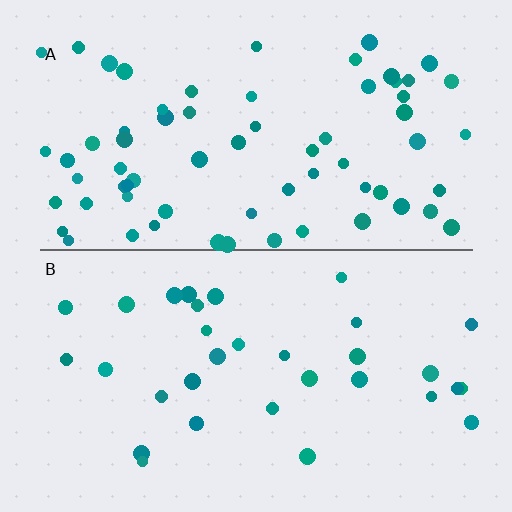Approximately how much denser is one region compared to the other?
Approximately 2.1× — region A over region B.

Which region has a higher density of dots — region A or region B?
A (the top).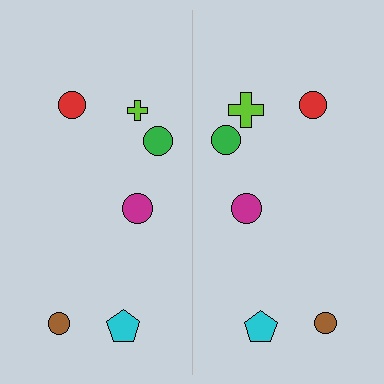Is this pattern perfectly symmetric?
No, the pattern is not perfectly symmetric. The lime cross on the right side has a different size than its mirror counterpart.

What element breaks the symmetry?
The lime cross on the right side has a different size than its mirror counterpart.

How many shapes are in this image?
There are 12 shapes in this image.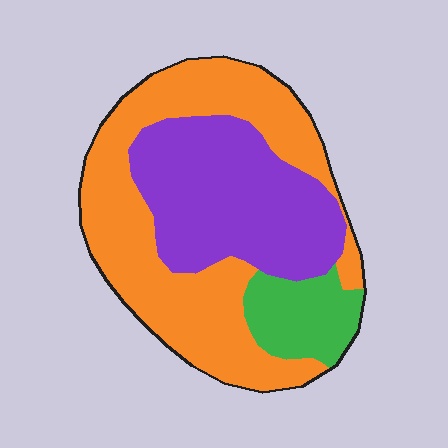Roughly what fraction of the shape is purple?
Purple covers 36% of the shape.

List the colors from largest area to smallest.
From largest to smallest: orange, purple, green.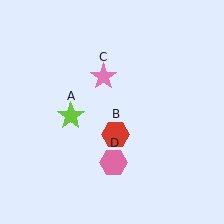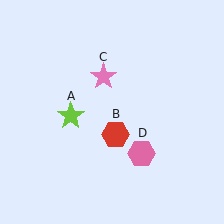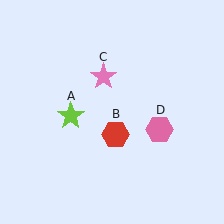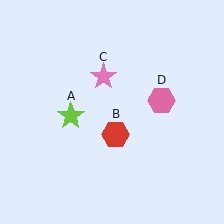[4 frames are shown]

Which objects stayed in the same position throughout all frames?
Lime star (object A) and red hexagon (object B) and pink star (object C) remained stationary.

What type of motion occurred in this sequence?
The pink hexagon (object D) rotated counterclockwise around the center of the scene.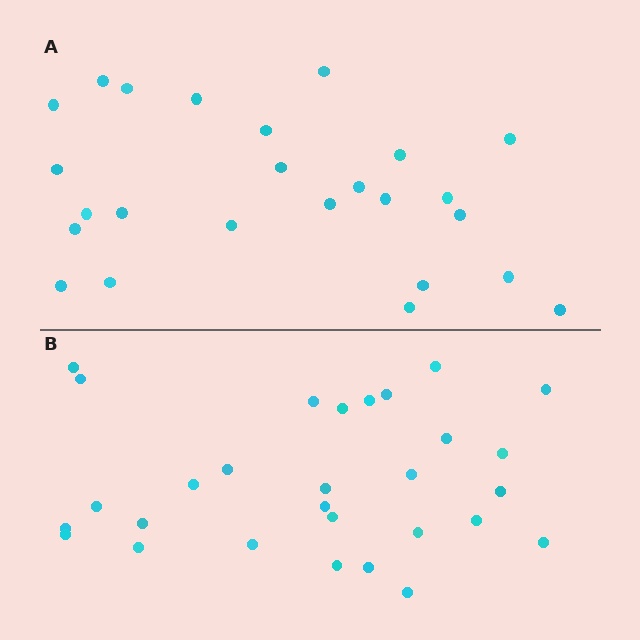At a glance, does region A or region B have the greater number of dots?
Region B (the bottom region) has more dots.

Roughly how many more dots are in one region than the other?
Region B has about 4 more dots than region A.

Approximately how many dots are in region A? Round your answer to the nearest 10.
About 20 dots. (The exact count is 25, which rounds to 20.)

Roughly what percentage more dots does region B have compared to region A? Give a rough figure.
About 15% more.